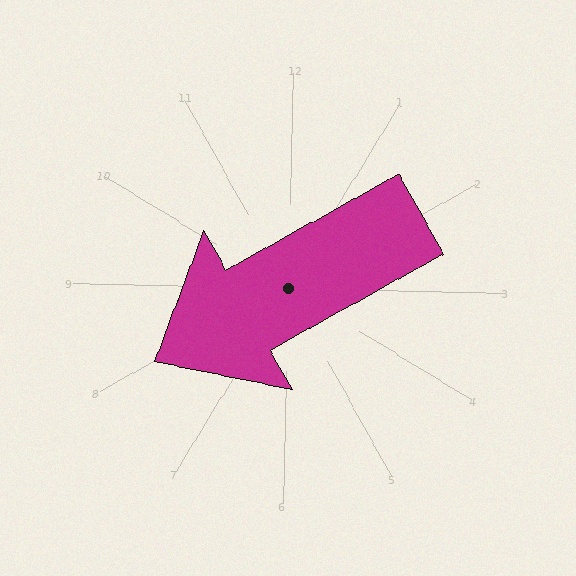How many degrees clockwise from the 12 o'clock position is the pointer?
Approximately 240 degrees.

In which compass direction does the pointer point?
Southwest.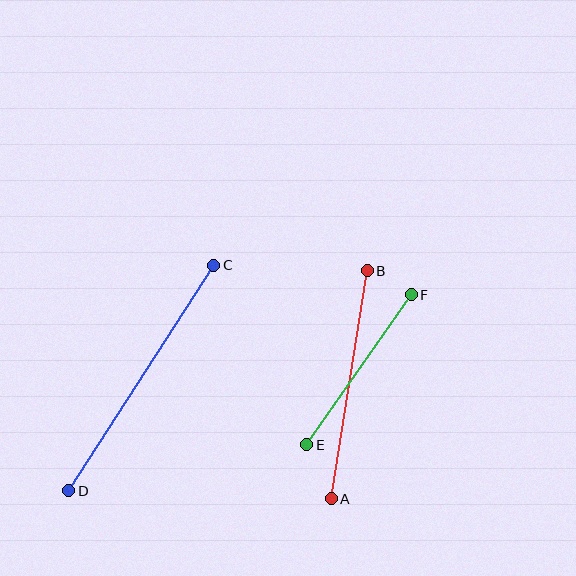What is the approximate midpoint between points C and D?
The midpoint is at approximately (141, 378) pixels.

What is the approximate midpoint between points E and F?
The midpoint is at approximately (359, 370) pixels.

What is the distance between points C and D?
The distance is approximately 268 pixels.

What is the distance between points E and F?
The distance is approximately 183 pixels.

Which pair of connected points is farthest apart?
Points C and D are farthest apart.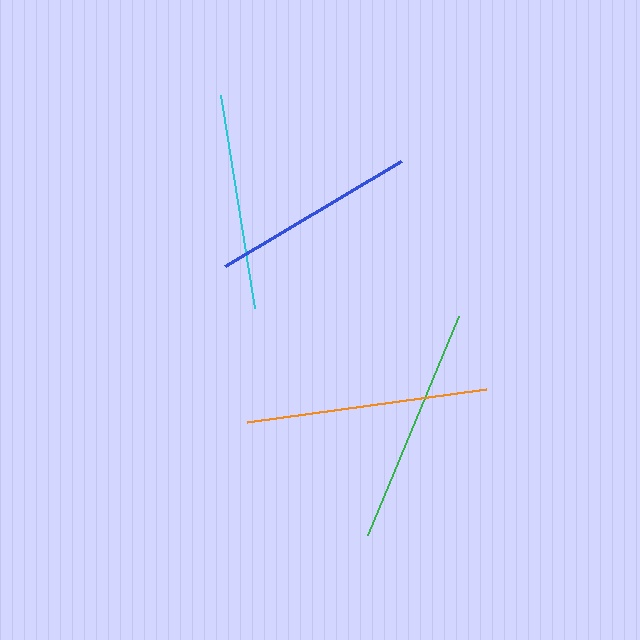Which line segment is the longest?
The orange line is the longest at approximately 241 pixels.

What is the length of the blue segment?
The blue segment is approximately 205 pixels long.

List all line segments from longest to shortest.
From longest to shortest: orange, green, cyan, blue.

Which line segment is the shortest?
The blue line is the shortest at approximately 205 pixels.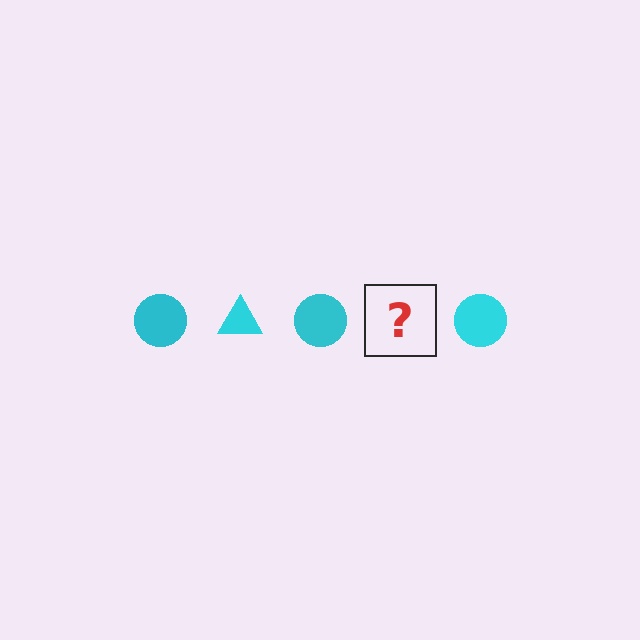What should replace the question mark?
The question mark should be replaced with a cyan triangle.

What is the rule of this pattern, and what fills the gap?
The rule is that the pattern cycles through circle, triangle shapes in cyan. The gap should be filled with a cyan triangle.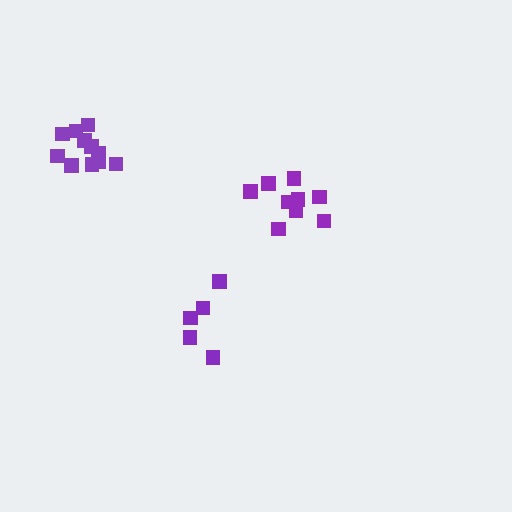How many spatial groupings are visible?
There are 3 spatial groupings.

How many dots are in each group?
Group 1: 5 dots, Group 2: 9 dots, Group 3: 11 dots (25 total).